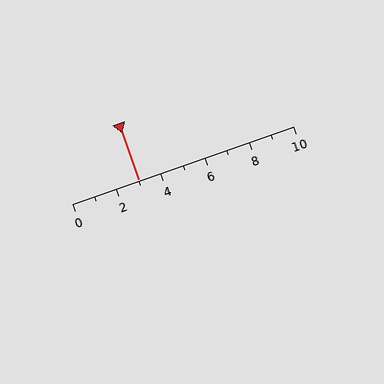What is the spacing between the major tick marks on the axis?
The major ticks are spaced 2 apart.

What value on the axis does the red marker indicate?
The marker indicates approximately 3.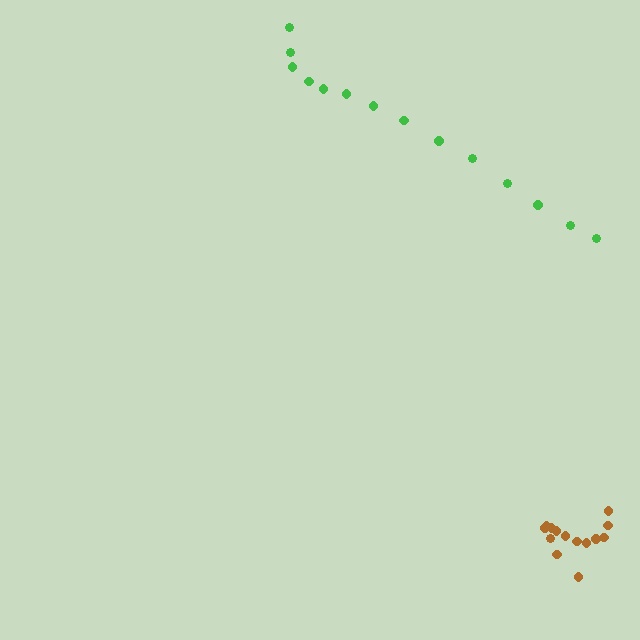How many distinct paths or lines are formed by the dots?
There are 2 distinct paths.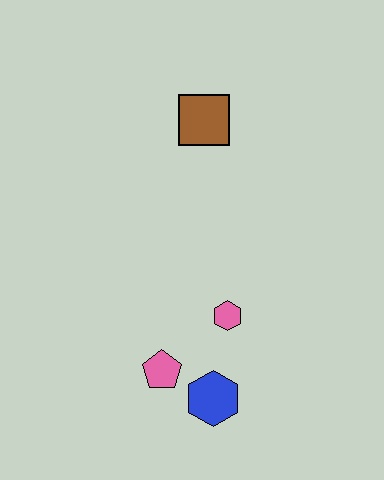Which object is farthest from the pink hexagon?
The brown square is farthest from the pink hexagon.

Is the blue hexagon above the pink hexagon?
No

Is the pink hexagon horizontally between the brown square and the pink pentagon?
No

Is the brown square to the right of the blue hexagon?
No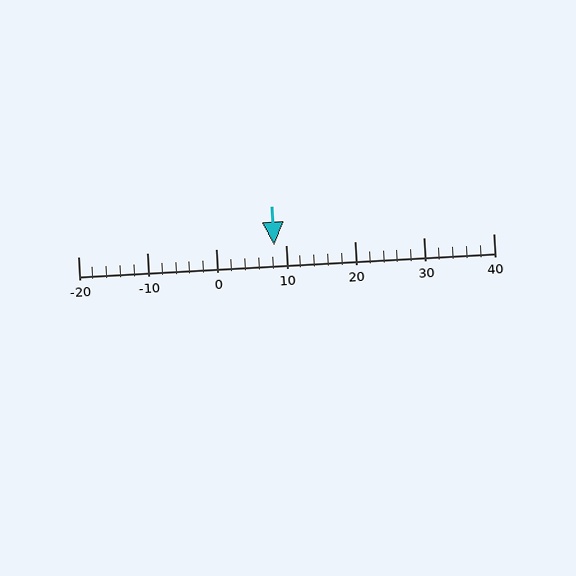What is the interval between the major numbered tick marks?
The major tick marks are spaced 10 units apart.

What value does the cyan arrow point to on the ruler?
The cyan arrow points to approximately 8.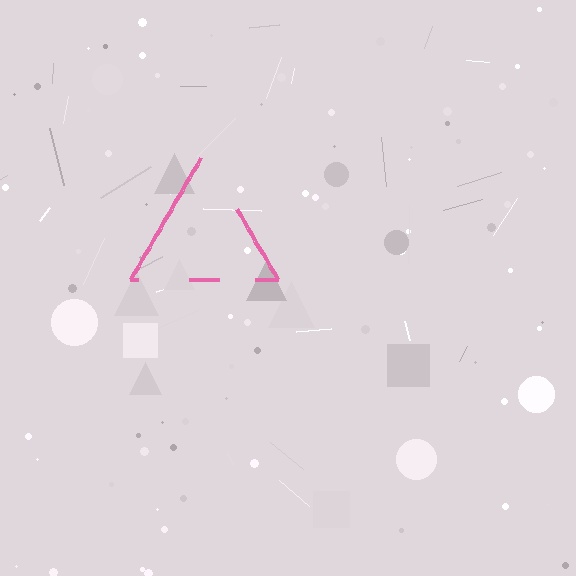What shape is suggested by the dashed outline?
The dashed outline suggests a triangle.